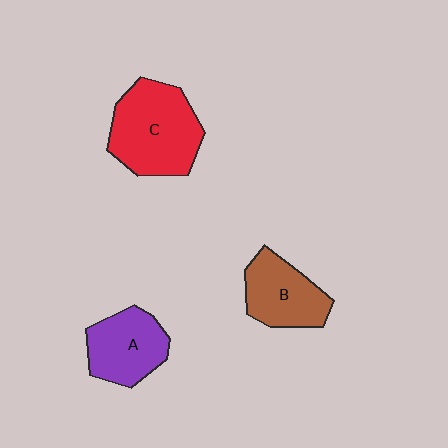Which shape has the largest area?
Shape C (red).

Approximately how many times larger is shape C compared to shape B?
Approximately 1.5 times.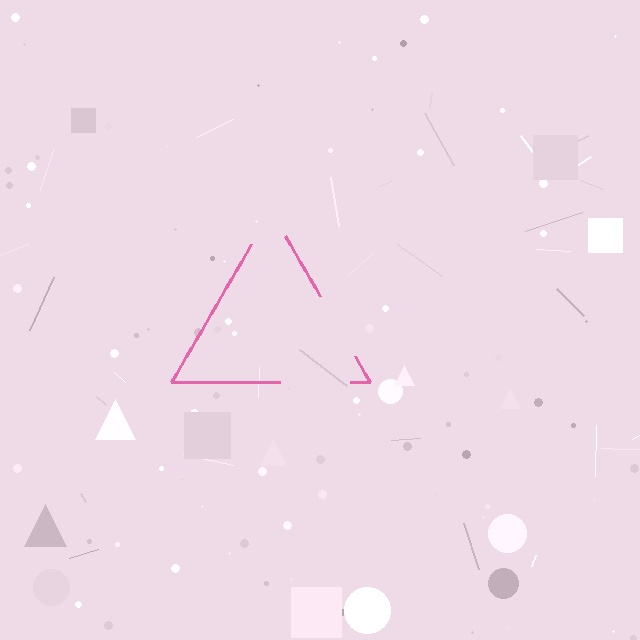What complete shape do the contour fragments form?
The contour fragments form a triangle.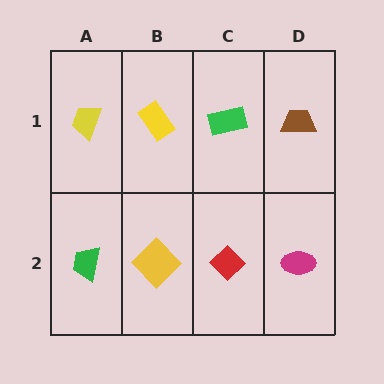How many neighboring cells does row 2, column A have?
2.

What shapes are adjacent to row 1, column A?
A green trapezoid (row 2, column A), a yellow rectangle (row 1, column B).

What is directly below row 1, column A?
A green trapezoid.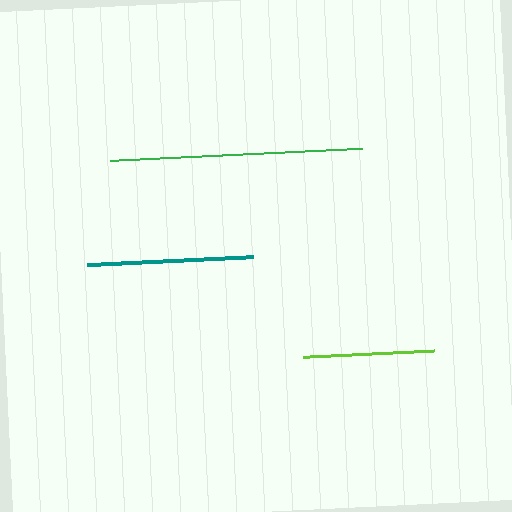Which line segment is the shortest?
The lime line is the shortest at approximately 131 pixels.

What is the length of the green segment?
The green segment is approximately 253 pixels long.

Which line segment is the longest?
The green line is the longest at approximately 253 pixels.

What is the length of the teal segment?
The teal segment is approximately 166 pixels long.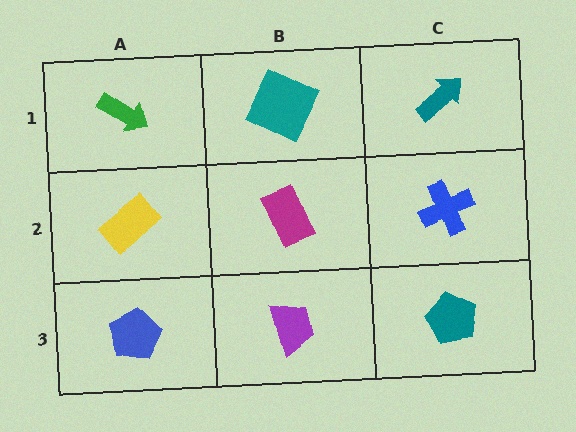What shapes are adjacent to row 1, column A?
A yellow rectangle (row 2, column A), a teal square (row 1, column B).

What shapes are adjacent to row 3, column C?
A blue cross (row 2, column C), a purple trapezoid (row 3, column B).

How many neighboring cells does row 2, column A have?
3.